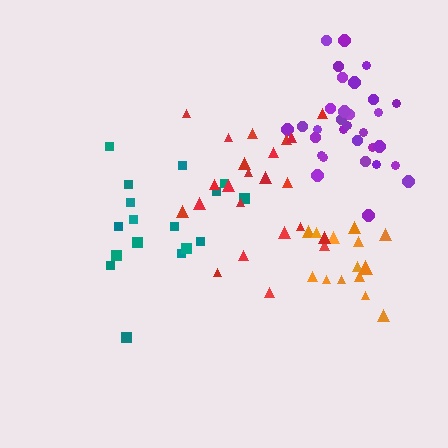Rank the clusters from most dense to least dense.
orange, purple, red, teal.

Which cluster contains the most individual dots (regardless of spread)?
Purple (31).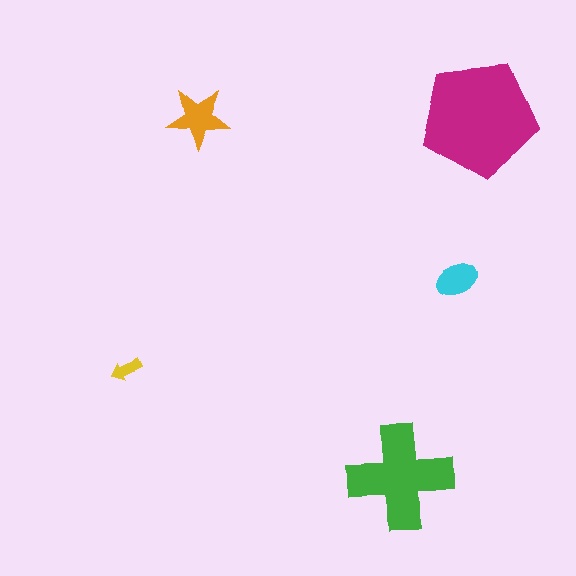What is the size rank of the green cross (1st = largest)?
2nd.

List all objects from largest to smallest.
The magenta pentagon, the green cross, the orange star, the cyan ellipse, the yellow arrow.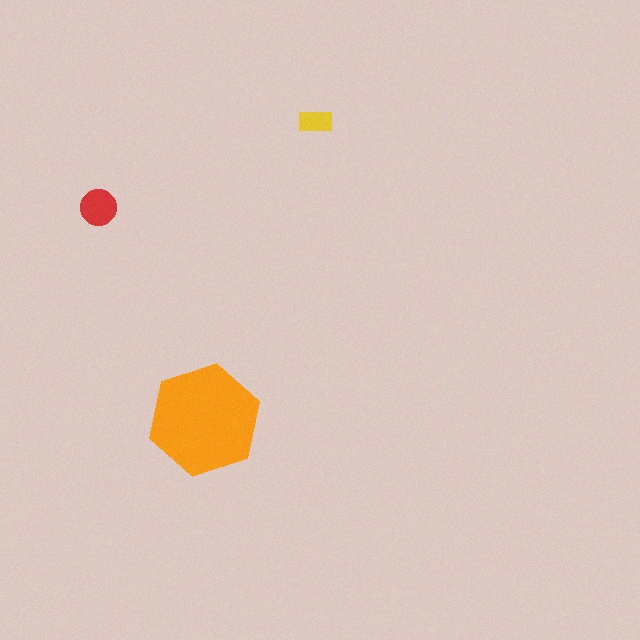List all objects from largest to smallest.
The orange hexagon, the red circle, the yellow rectangle.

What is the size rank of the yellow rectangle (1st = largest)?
3rd.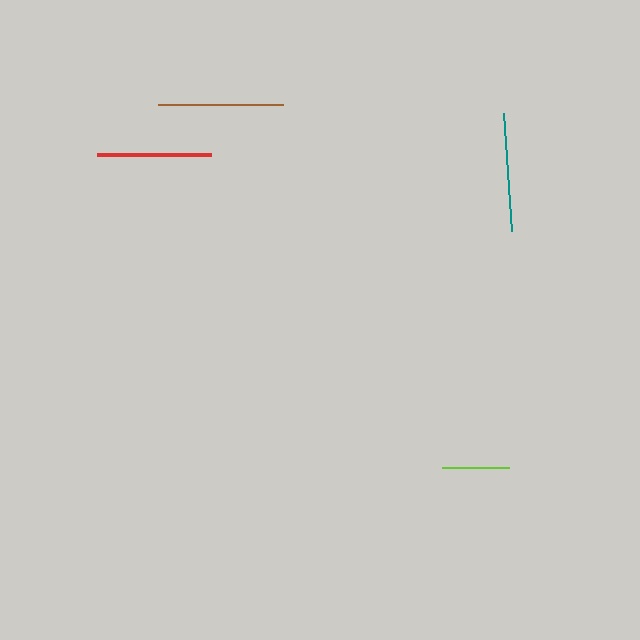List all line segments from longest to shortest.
From longest to shortest: brown, teal, red, lime.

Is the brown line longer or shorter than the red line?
The brown line is longer than the red line.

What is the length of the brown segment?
The brown segment is approximately 125 pixels long.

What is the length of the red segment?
The red segment is approximately 115 pixels long.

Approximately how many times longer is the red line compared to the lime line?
The red line is approximately 1.7 times the length of the lime line.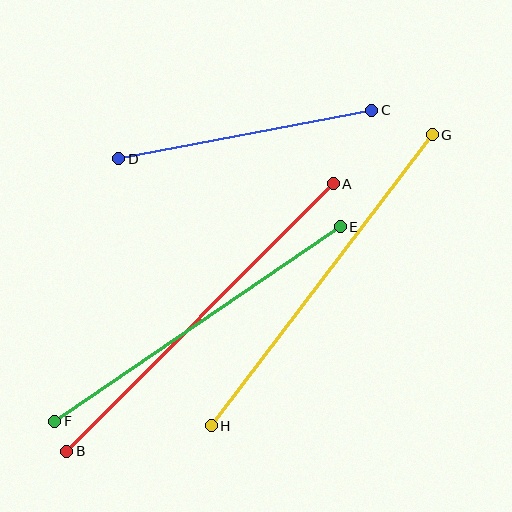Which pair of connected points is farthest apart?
Points A and B are farthest apart.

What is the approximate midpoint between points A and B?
The midpoint is at approximately (200, 318) pixels.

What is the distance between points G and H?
The distance is approximately 365 pixels.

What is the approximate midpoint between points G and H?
The midpoint is at approximately (322, 280) pixels.